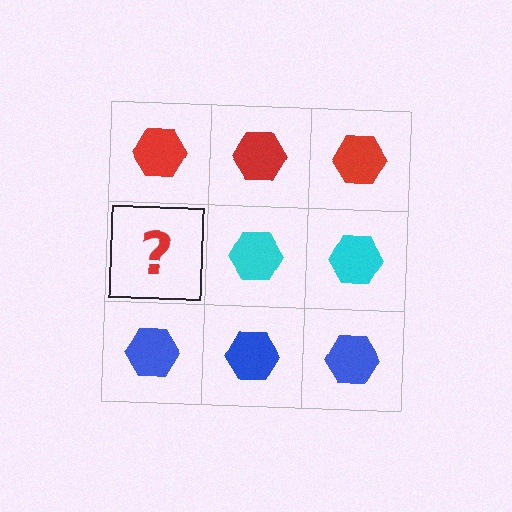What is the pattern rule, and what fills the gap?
The rule is that each row has a consistent color. The gap should be filled with a cyan hexagon.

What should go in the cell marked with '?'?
The missing cell should contain a cyan hexagon.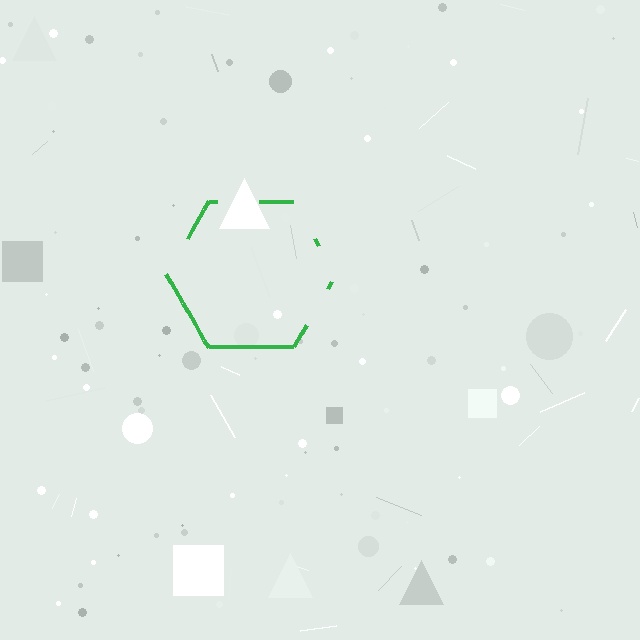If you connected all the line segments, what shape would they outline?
They would outline a hexagon.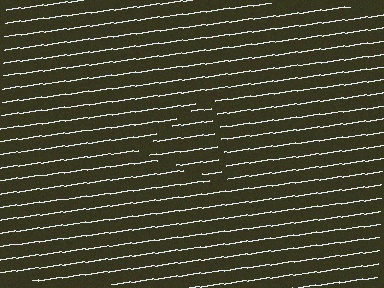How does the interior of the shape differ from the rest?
The interior of the shape contains the same grating, shifted by half a period — the contour is defined by the phase discontinuity where line-ends from the inner and outer gratings abut.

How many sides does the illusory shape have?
3 sides — the line-ends trace a triangle.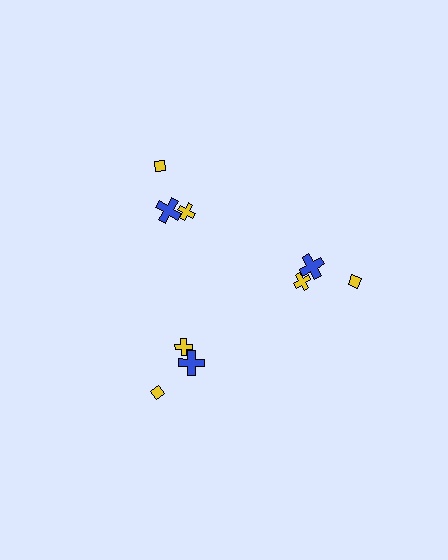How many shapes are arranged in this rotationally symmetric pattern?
There are 9 shapes, arranged in 3 groups of 3.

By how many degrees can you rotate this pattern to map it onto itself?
The pattern maps onto itself every 120 degrees of rotation.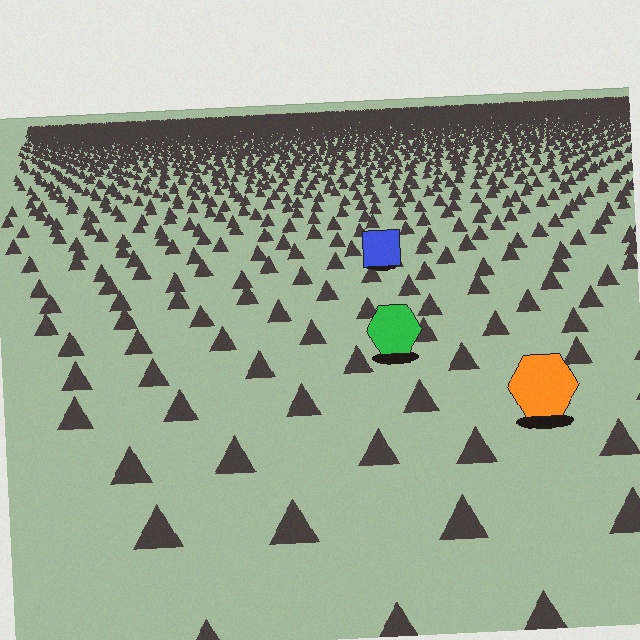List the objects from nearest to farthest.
From nearest to farthest: the orange hexagon, the green hexagon, the blue square.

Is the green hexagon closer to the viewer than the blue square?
Yes. The green hexagon is closer — you can tell from the texture gradient: the ground texture is coarser near it.